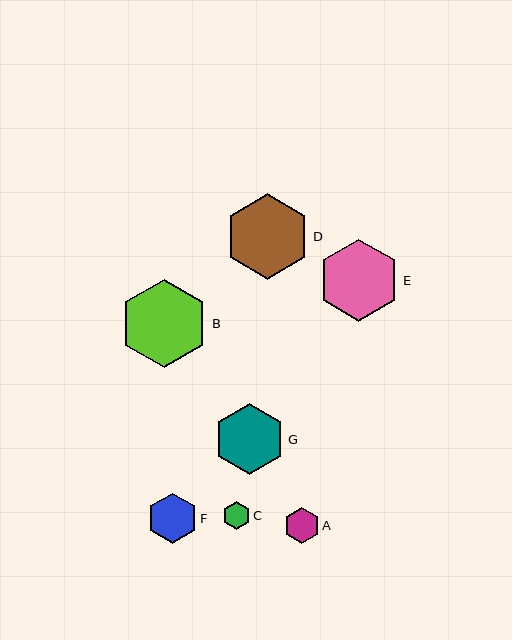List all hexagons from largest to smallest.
From largest to smallest: B, D, E, G, F, A, C.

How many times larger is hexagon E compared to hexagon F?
Hexagon E is approximately 1.6 times the size of hexagon F.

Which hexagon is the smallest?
Hexagon C is the smallest with a size of approximately 28 pixels.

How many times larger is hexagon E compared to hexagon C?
Hexagon E is approximately 3.0 times the size of hexagon C.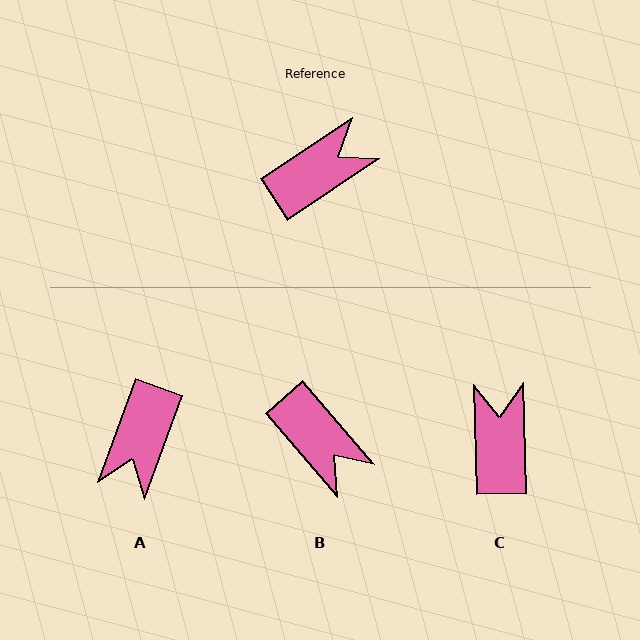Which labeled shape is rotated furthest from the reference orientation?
A, about 144 degrees away.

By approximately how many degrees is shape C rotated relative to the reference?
Approximately 58 degrees counter-clockwise.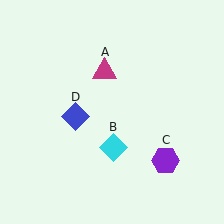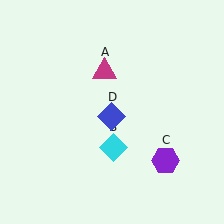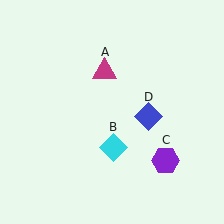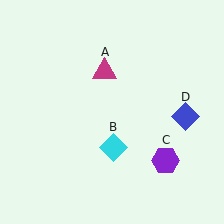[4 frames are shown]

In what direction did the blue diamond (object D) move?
The blue diamond (object D) moved right.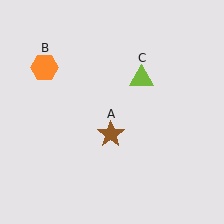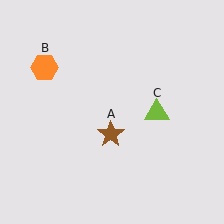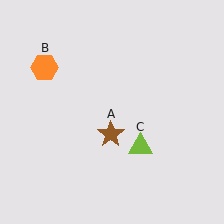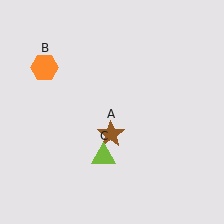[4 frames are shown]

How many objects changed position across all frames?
1 object changed position: lime triangle (object C).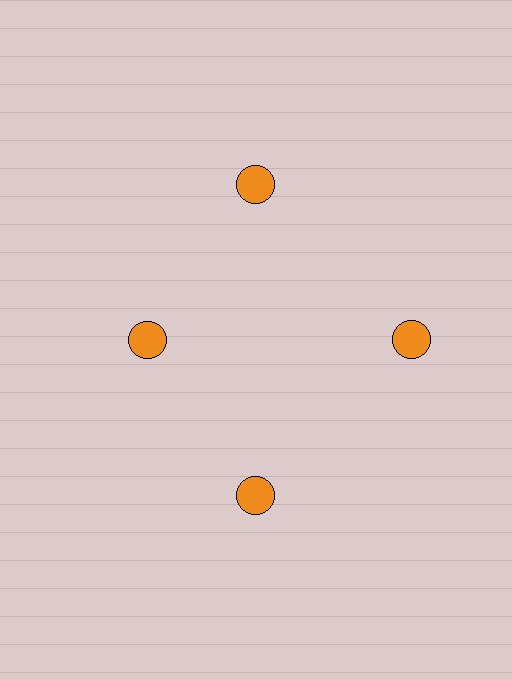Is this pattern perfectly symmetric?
No. The 4 orange circles are arranged in a ring, but one element near the 9 o'clock position is pulled inward toward the center, breaking the 4-fold rotational symmetry.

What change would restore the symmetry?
The symmetry would be restored by moving it outward, back onto the ring so that all 4 circles sit at equal angles and equal distance from the center.